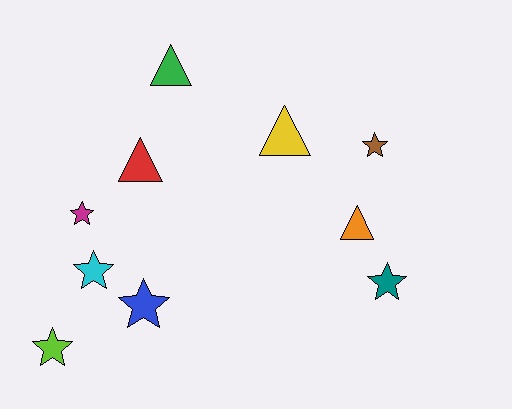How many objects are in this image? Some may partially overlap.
There are 10 objects.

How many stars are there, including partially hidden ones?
There are 6 stars.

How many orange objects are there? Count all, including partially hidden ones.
There is 1 orange object.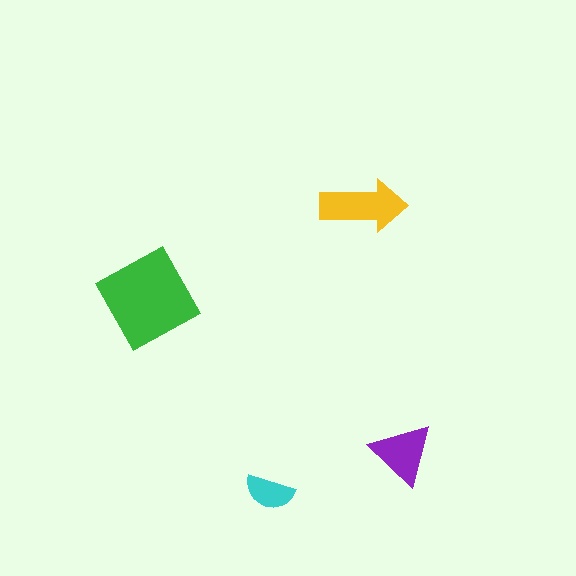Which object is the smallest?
The cyan semicircle.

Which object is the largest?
The green square.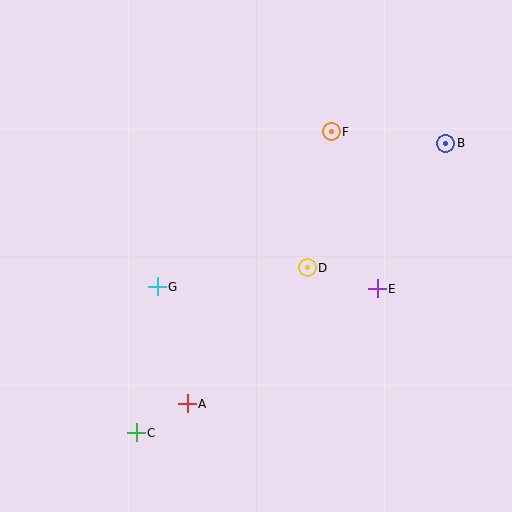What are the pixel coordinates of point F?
Point F is at (331, 132).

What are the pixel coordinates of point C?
Point C is at (136, 433).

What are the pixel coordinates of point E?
Point E is at (377, 289).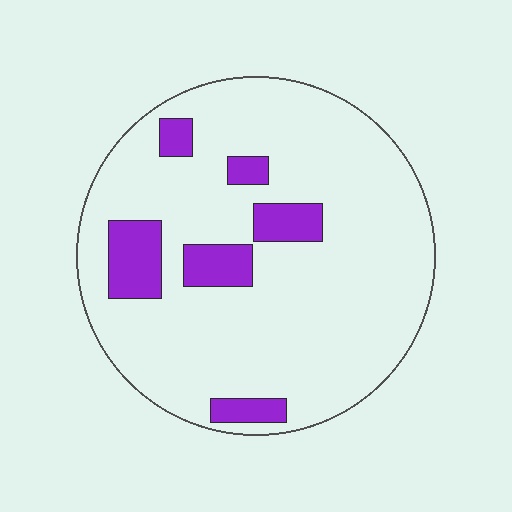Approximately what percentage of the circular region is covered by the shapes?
Approximately 15%.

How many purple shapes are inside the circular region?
6.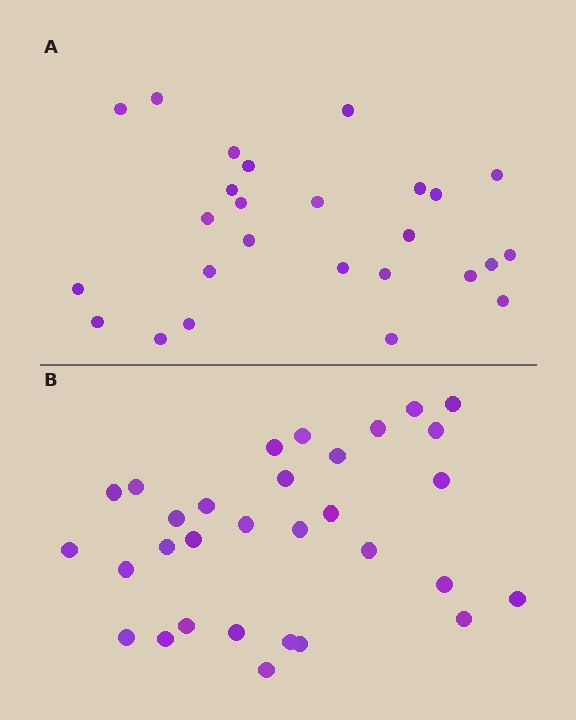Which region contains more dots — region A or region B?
Region B (the bottom region) has more dots.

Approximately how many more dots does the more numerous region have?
Region B has about 5 more dots than region A.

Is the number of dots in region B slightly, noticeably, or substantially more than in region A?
Region B has only slightly more — the two regions are fairly close. The ratio is roughly 1.2 to 1.